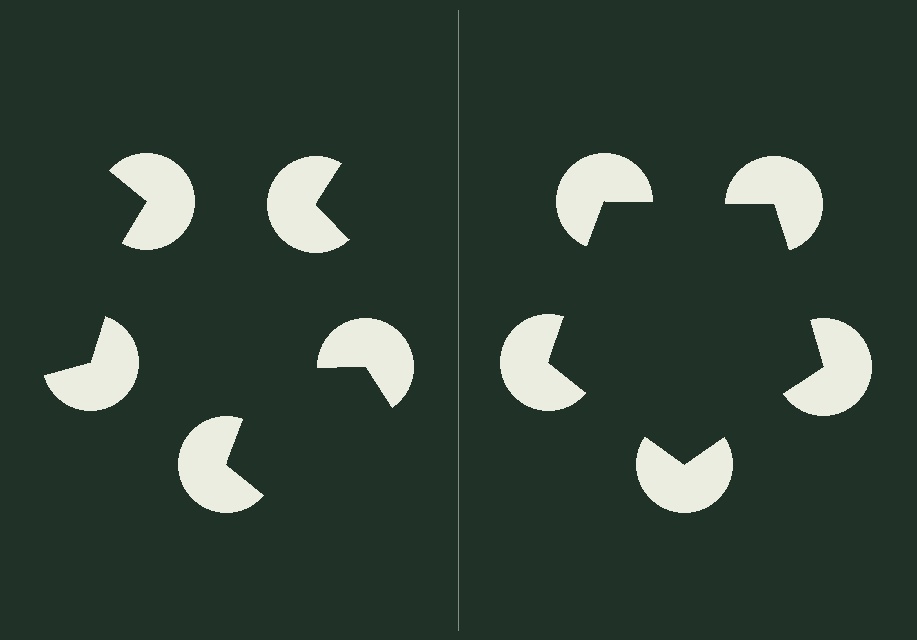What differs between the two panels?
The pac-man discs are positioned identically on both sides; only the wedge orientations differ. On the right they align to a pentagon; on the left they are misaligned.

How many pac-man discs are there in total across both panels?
10 — 5 on each side.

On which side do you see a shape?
An illusory pentagon appears on the right side. On the left side the wedge cuts are rotated, so no coherent shape forms.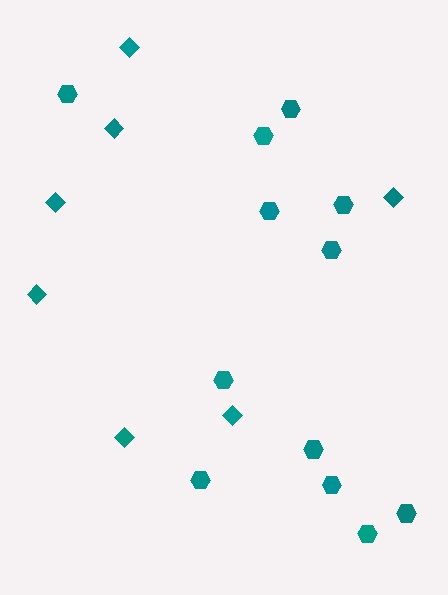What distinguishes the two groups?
There are 2 groups: one group of hexagons (12) and one group of diamonds (7).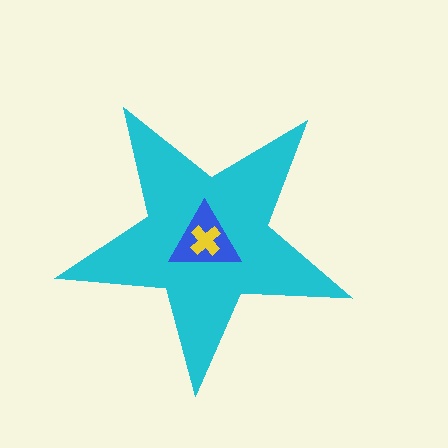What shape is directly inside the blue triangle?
The yellow cross.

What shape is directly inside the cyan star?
The blue triangle.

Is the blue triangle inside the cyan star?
Yes.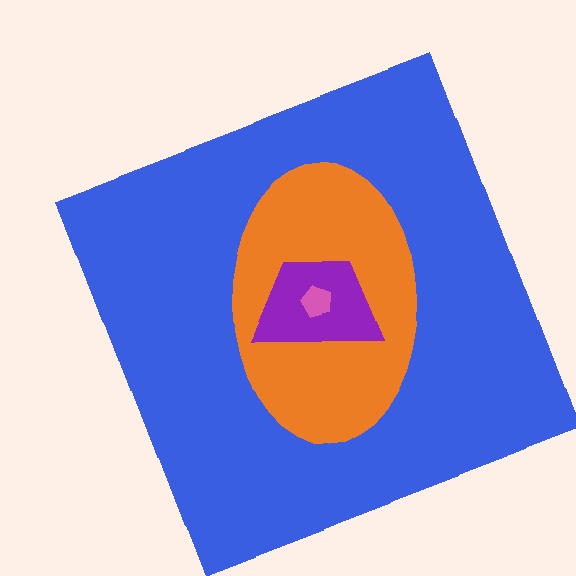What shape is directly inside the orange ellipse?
The purple trapezoid.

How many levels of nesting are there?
4.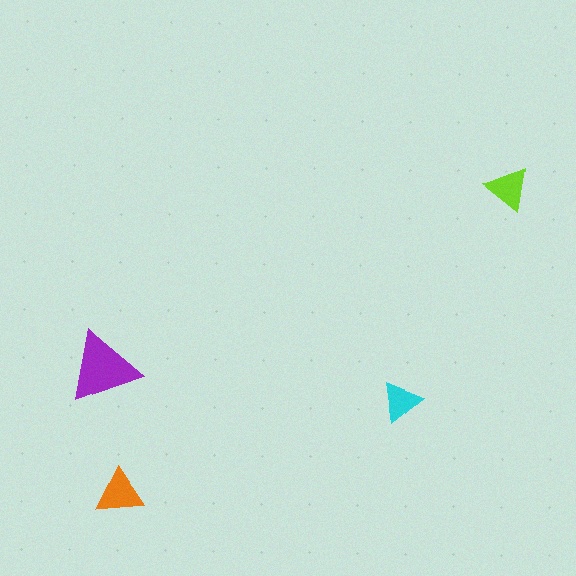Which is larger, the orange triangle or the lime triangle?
The orange one.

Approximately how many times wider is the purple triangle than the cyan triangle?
About 2 times wider.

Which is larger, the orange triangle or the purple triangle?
The purple one.